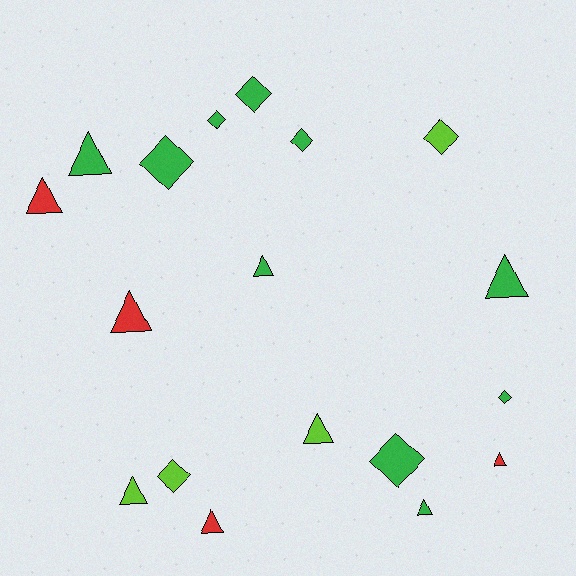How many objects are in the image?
There are 18 objects.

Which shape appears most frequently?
Triangle, with 10 objects.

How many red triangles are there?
There are 4 red triangles.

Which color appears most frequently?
Green, with 10 objects.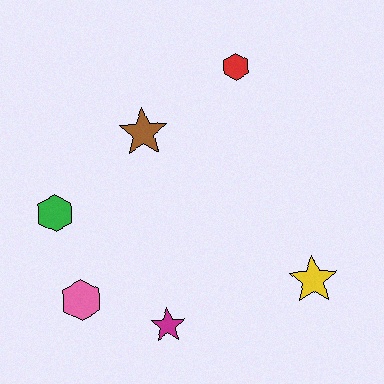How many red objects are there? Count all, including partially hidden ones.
There is 1 red object.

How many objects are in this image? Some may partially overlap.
There are 6 objects.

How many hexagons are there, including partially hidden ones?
There are 3 hexagons.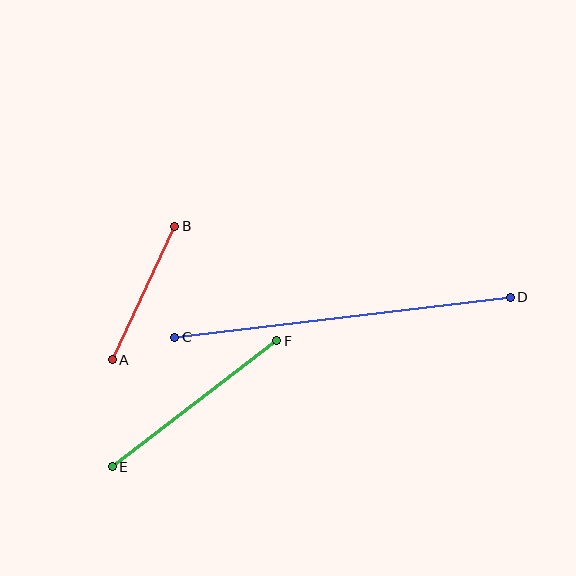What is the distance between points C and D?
The distance is approximately 338 pixels.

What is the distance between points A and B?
The distance is approximately 148 pixels.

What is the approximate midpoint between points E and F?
The midpoint is at approximately (194, 404) pixels.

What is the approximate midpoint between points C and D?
The midpoint is at approximately (342, 317) pixels.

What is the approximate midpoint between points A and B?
The midpoint is at approximately (144, 293) pixels.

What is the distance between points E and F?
The distance is approximately 207 pixels.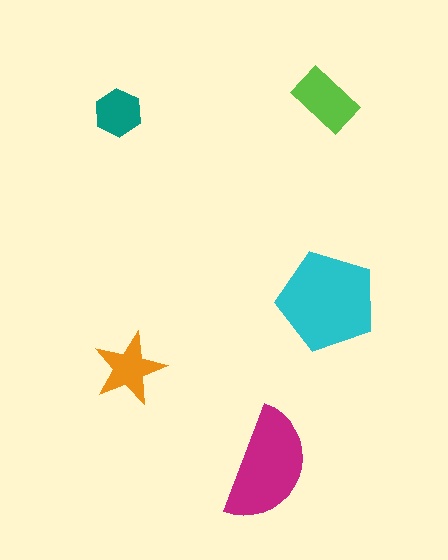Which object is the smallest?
The teal hexagon.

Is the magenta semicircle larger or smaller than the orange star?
Larger.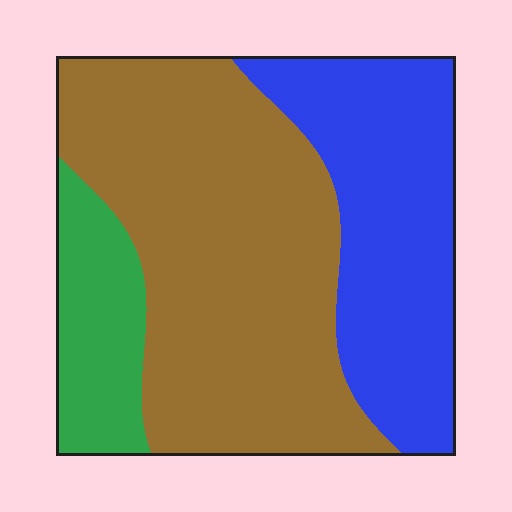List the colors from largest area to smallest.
From largest to smallest: brown, blue, green.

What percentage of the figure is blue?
Blue takes up about one third (1/3) of the figure.